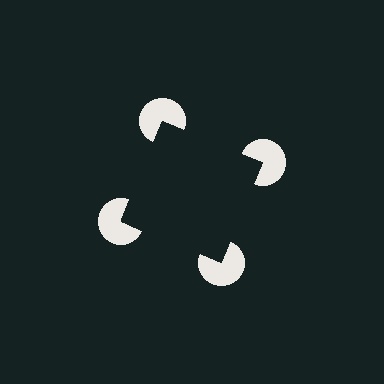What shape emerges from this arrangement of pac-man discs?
An illusory square — its edges are inferred from the aligned wedge cuts in the pac-man discs, not physically drawn.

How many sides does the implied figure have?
4 sides.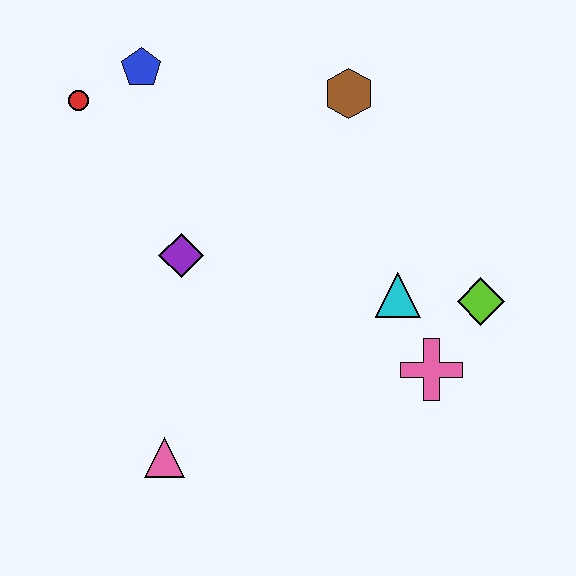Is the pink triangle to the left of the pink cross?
Yes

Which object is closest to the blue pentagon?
The red circle is closest to the blue pentagon.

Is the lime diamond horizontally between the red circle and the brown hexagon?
No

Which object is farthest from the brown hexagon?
The pink triangle is farthest from the brown hexagon.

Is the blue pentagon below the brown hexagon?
No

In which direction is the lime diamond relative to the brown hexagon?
The lime diamond is below the brown hexagon.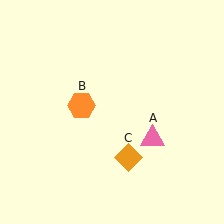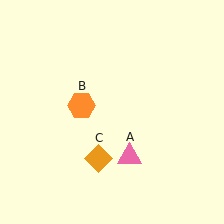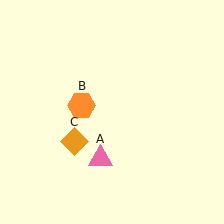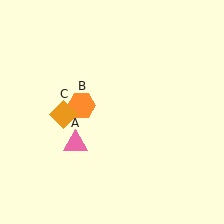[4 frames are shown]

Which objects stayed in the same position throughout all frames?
Orange hexagon (object B) remained stationary.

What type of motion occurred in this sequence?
The pink triangle (object A), orange diamond (object C) rotated clockwise around the center of the scene.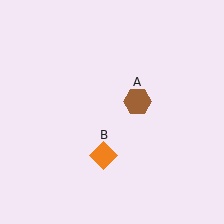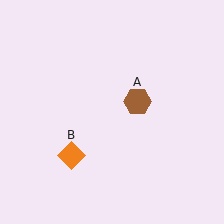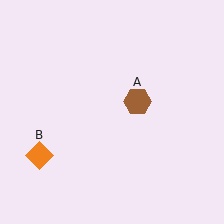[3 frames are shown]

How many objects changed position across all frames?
1 object changed position: orange diamond (object B).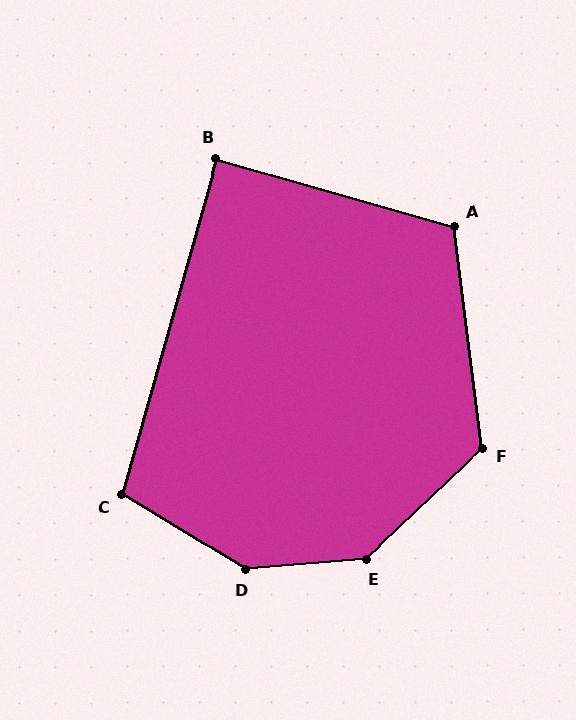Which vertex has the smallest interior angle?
B, at approximately 90 degrees.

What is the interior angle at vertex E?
Approximately 141 degrees (obtuse).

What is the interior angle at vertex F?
Approximately 126 degrees (obtuse).